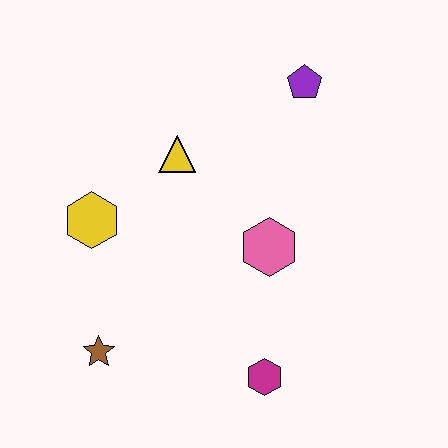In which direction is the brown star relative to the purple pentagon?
The brown star is below the purple pentagon.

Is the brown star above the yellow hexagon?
No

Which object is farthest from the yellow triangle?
The magenta hexagon is farthest from the yellow triangle.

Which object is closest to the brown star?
The yellow hexagon is closest to the brown star.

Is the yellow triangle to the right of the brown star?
Yes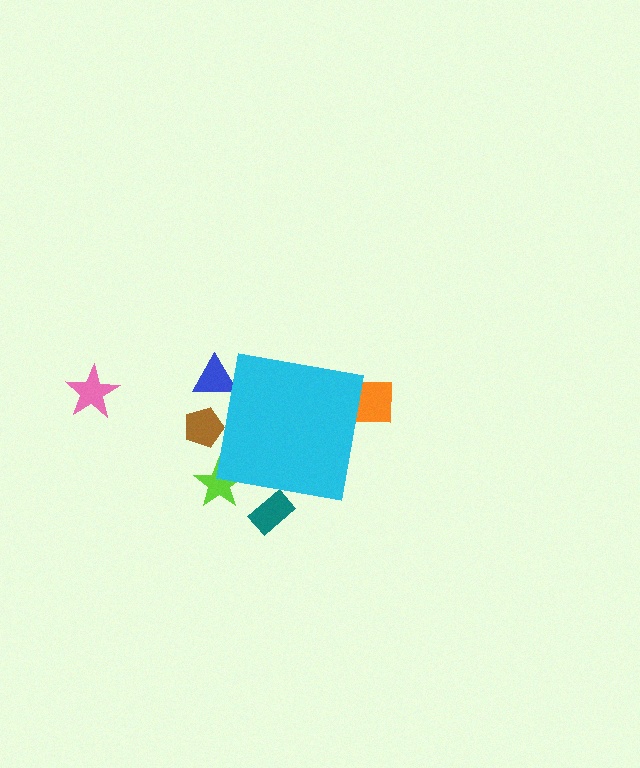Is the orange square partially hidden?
Yes, the orange square is partially hidden behind the cyan square.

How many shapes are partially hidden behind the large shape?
5 shapes are partially hidden.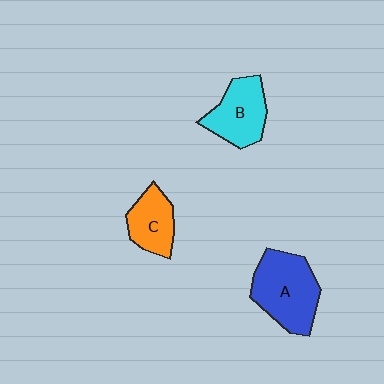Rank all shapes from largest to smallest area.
From largest to smallest: A (blue), B (cyan), C (orange).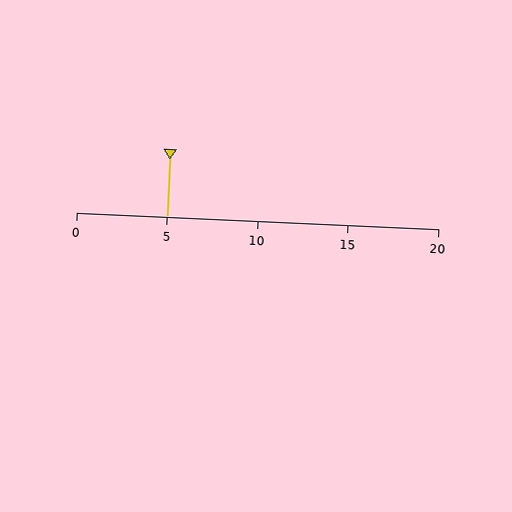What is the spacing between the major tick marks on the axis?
The major ticks are spaced 5 apart.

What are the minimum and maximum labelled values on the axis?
The axis runs from 0 to 20.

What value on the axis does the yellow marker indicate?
The marker indicates approximately 5.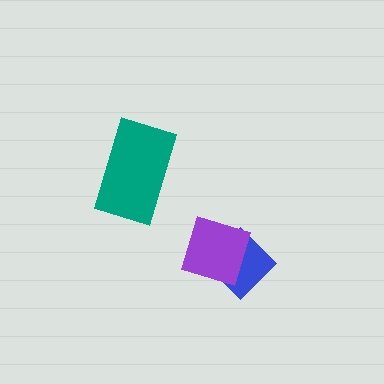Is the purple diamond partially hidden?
No, no other shape covers it.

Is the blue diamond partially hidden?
Yes, it is partially covered by another shape.